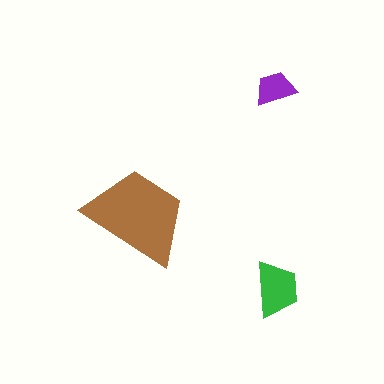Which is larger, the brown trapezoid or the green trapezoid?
The brown one.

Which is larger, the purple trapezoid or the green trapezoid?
The green one.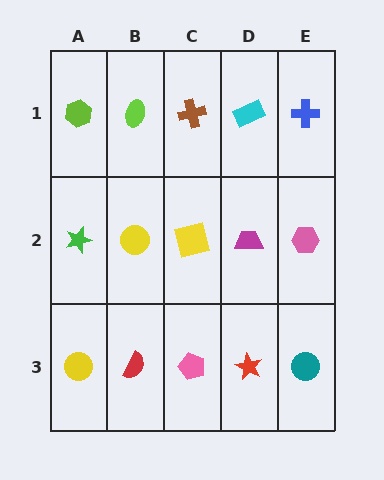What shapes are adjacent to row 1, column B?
A yellow circle (row 2, column B), a lime hexagon (row 1, column A), a brown cross (row 1, column C).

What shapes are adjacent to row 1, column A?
A green star (row 2, column A), a lime ellipse (row 1, column B).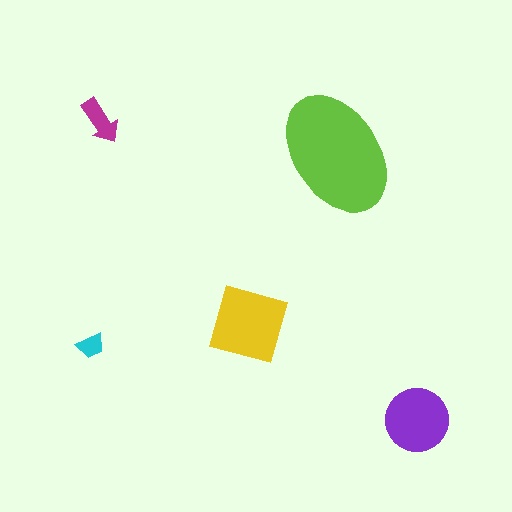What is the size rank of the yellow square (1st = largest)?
2nd.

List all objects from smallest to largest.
The cyan trapezoid, the magenta arrow, the purple circle, the yellow square, the lime ellipse.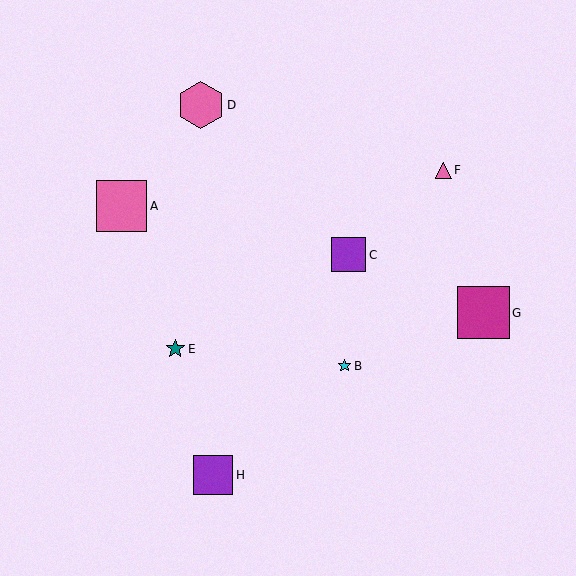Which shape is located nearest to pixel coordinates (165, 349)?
The teal star (labeled E) at (175, 349) is nearest to that location.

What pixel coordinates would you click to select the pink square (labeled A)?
Click at (122, 206) to select the pink square A.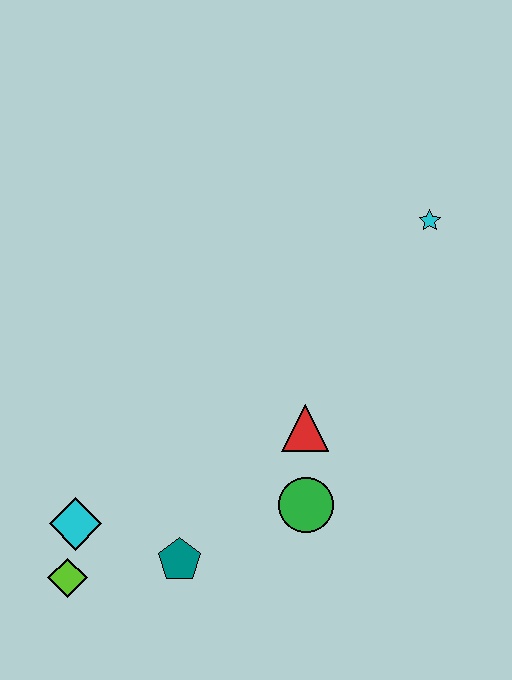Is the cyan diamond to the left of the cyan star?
Yes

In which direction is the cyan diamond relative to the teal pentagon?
The cyan diamond is to the left of the teal pentagon.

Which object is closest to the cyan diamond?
The lime diamond is closest to the cyan diamond.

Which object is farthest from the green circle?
The cyan star is farthest from the green circle.